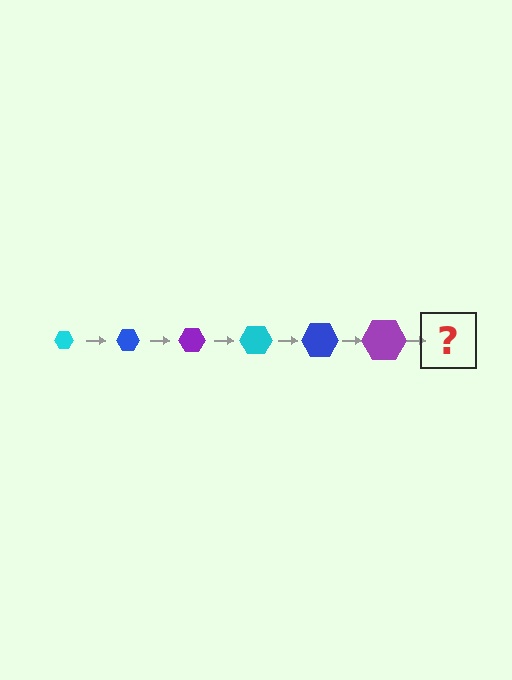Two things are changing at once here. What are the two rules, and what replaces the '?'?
The two rules are that the hexagon grows larger each step and the color cycles through cyan, blue, and purple. The '?' should be a cyan hexagon, larger than the previous one.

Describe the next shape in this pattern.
It should be a cyan hexagon, larger than the previous one.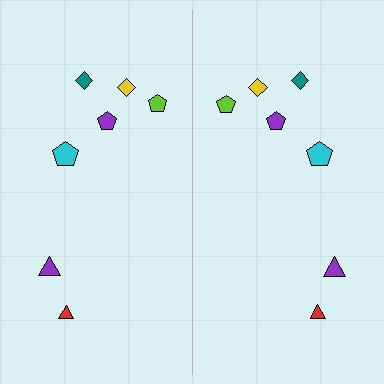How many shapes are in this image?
There are 14 shapes in this image.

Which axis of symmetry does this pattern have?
The pattern has a vertical axis of symmetry running through the center of the image.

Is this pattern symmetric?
Yes, this pattern has bilateral (reflection) symmetry.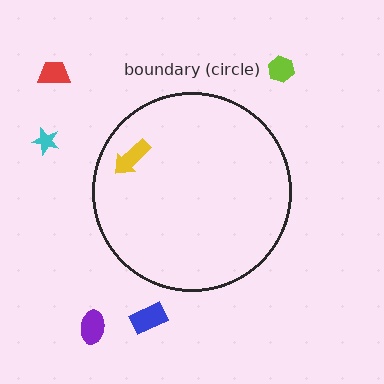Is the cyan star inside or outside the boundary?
Outside.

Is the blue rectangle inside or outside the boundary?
Outside.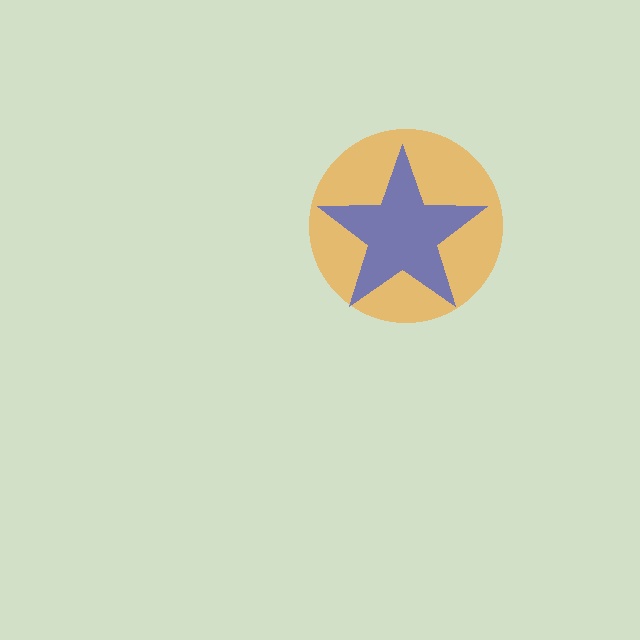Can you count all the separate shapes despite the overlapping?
Yes, there are 2 separate shapes.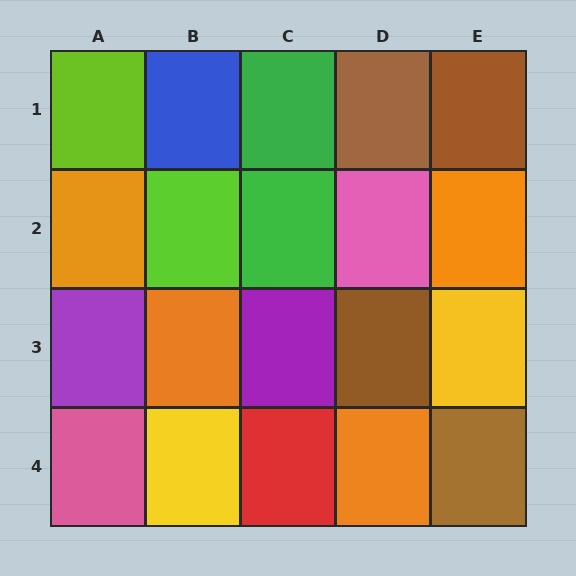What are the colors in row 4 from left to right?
Pink, yellow, red, orange, brown.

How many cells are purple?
2 cells are purple.